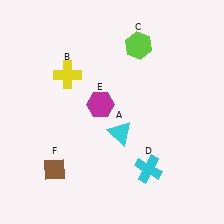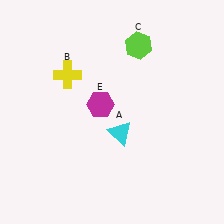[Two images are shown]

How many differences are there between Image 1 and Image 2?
There are 2 differences between the two images.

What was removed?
The brown diamond (F), the cyan cross (D) were removed in Image 2.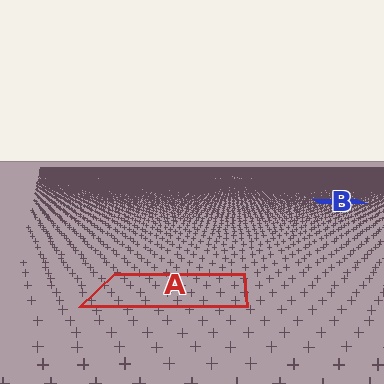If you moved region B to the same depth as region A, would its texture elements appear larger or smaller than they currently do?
They would appear larger. At a closer depth, the same texture elements are projected at a bigger on-screen size.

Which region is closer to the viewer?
Region A is closer. The texture elements there are larger and more spread out.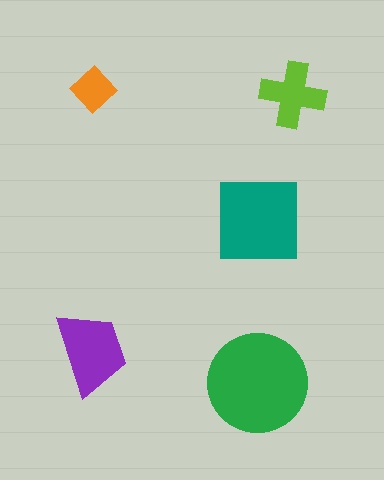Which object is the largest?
The green circle.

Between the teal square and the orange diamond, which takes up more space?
The teal square.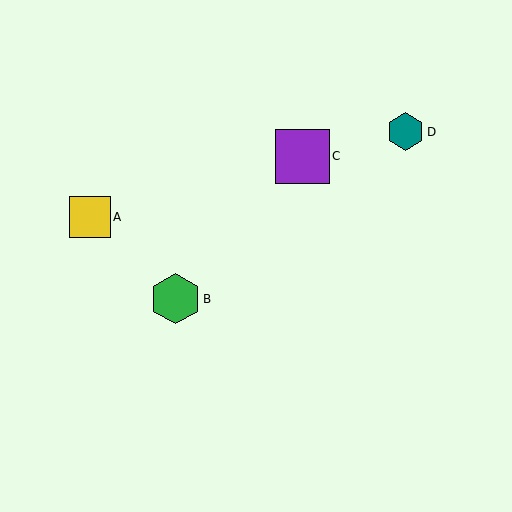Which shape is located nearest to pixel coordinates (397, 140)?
The teal hexagon (labeled D) at (405, 132) is nearest to that location.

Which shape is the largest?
The purple square (labeled C) is the largest.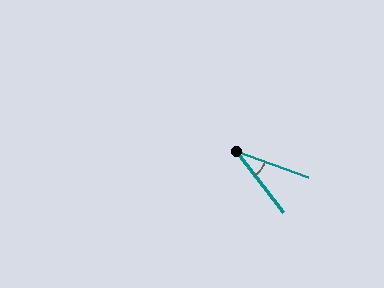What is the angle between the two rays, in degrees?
Approximately 32 degrees.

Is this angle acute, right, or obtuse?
It is acute.